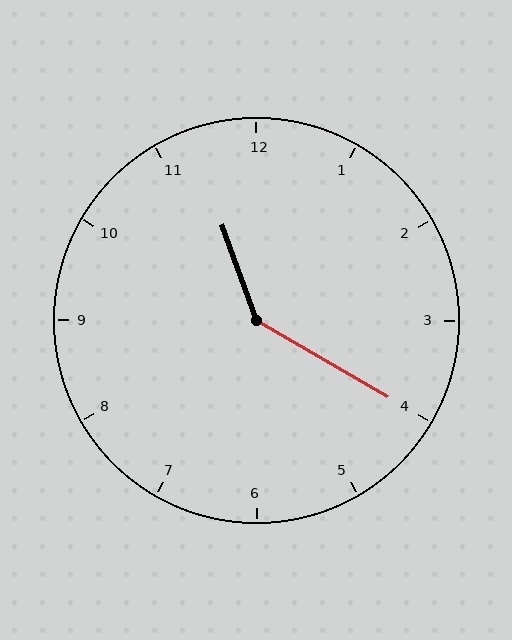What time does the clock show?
11:20.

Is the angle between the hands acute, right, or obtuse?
It is obtuse.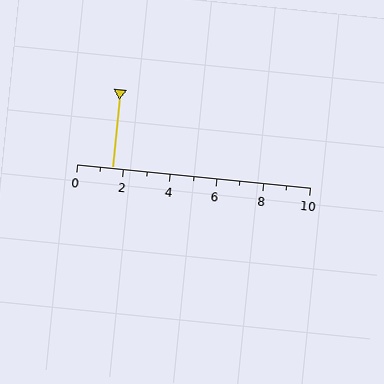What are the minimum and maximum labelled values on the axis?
The axis runs from 0 to 10.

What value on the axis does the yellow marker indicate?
The marker indicates approximately 1.5.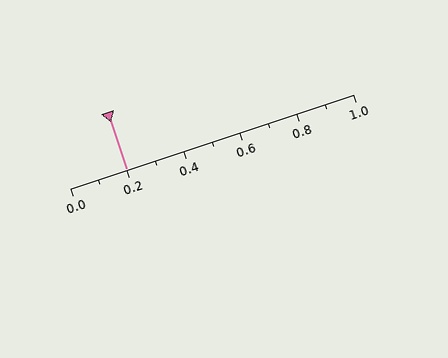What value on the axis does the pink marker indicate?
The marker indicates approximately 0.2.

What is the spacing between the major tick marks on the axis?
The major ticks are spaced 0.2 apart.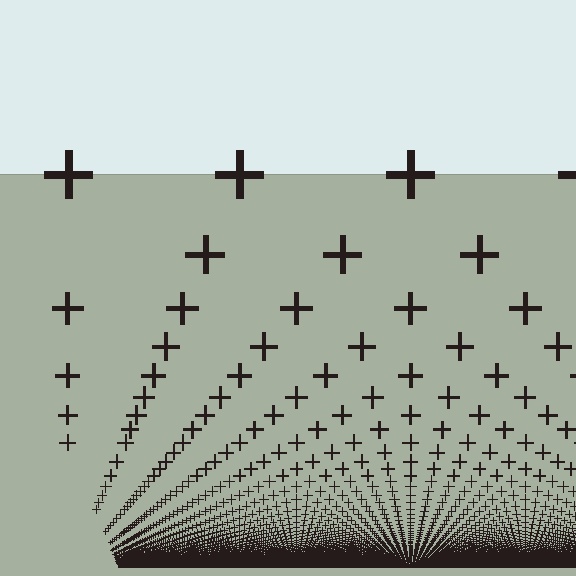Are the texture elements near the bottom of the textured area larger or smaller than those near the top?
Smaller. The gradient is inverted — elements near the bottom are smaller and denser.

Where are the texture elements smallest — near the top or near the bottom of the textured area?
Near the bottom.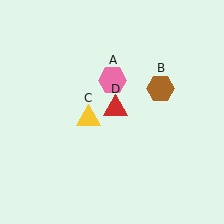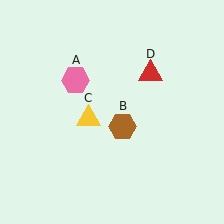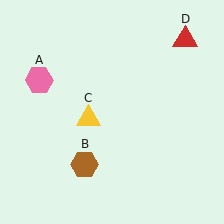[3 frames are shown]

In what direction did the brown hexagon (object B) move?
The brown hexagon (object B) moved down and to the left.